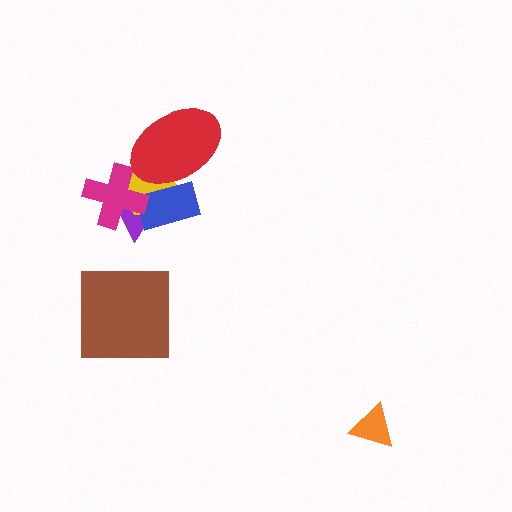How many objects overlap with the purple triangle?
3 objects overlap with the purple triangle.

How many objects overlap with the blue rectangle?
4 objects overlap with the blue rectangle.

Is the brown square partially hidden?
No, no other shape covers it.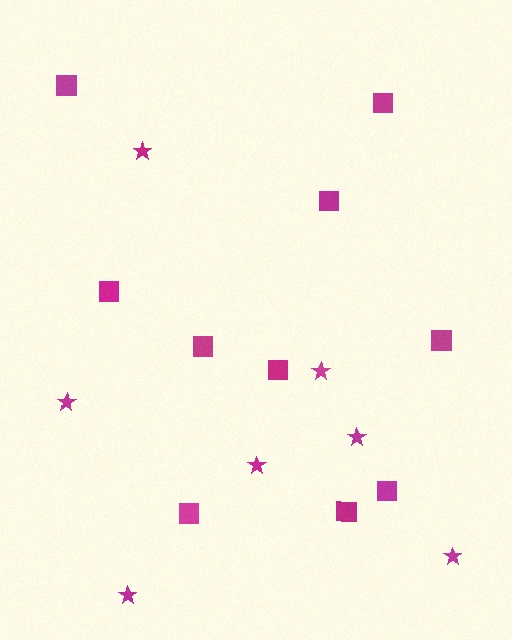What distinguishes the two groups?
There are 2 groups: one group of stars (7) and one group of squares (10).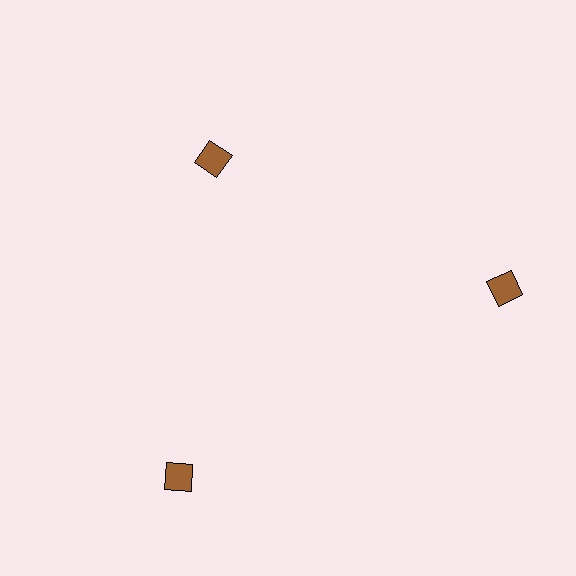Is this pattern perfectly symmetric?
No. The 3 brown squares are arranged in a ring, but one element near the 11 o'clock position is pulled inward toward the center, breaking the 3-fold rotational symmetry.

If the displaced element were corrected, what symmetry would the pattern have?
It would have 3-fold rotational symmetry — the pattern would map onto itself every 120 degrees.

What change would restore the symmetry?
The symmetry would be restored by moving it outward, back onto the ring so that all 3 squares sit at equal angles and equal distance from the center.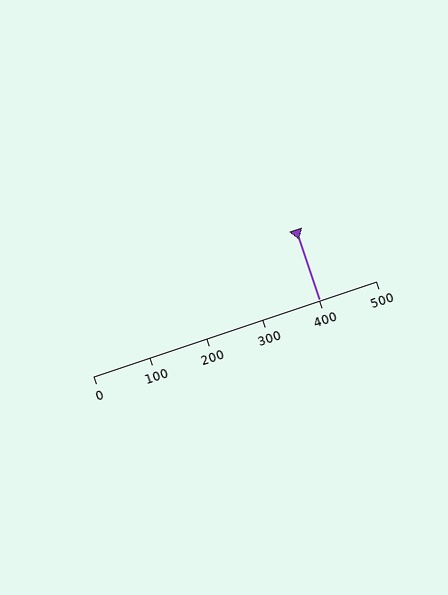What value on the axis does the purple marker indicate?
The marker indicates approximately 400.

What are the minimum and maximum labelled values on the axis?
The axis runs from 0 to 500.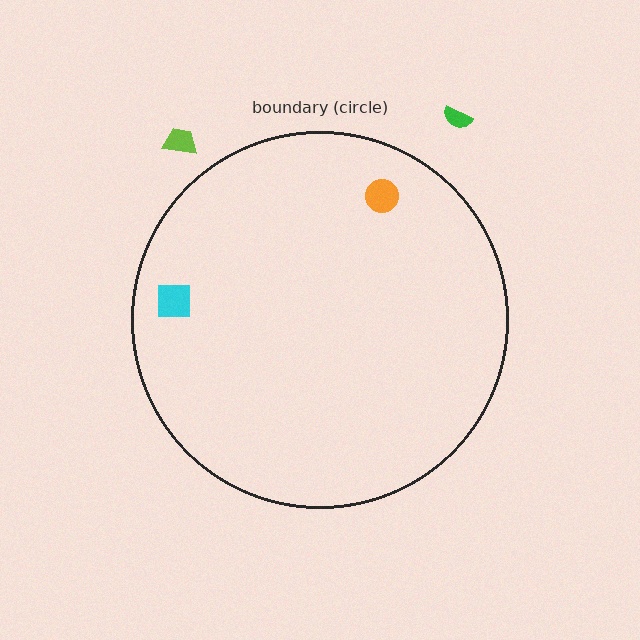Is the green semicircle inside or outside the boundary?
Outside.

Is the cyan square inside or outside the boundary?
Inside.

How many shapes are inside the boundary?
2 inside, 2 outside.